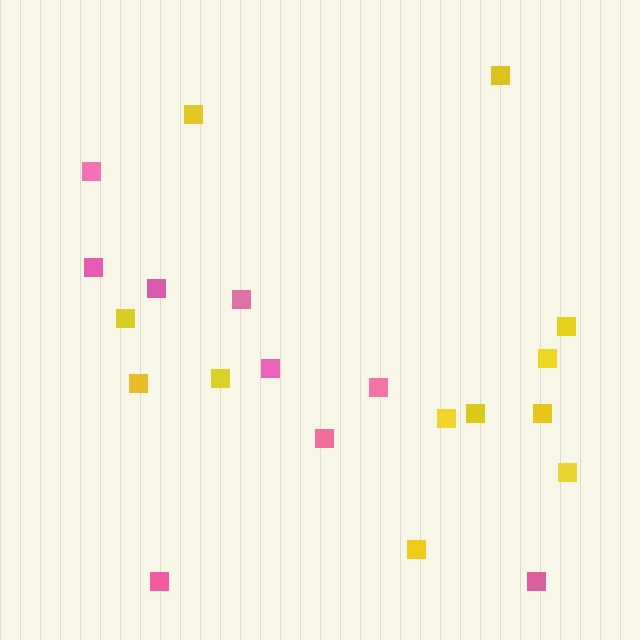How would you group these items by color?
There are 2 groups: one group of pink squares (9) and one group of yellow squares (12).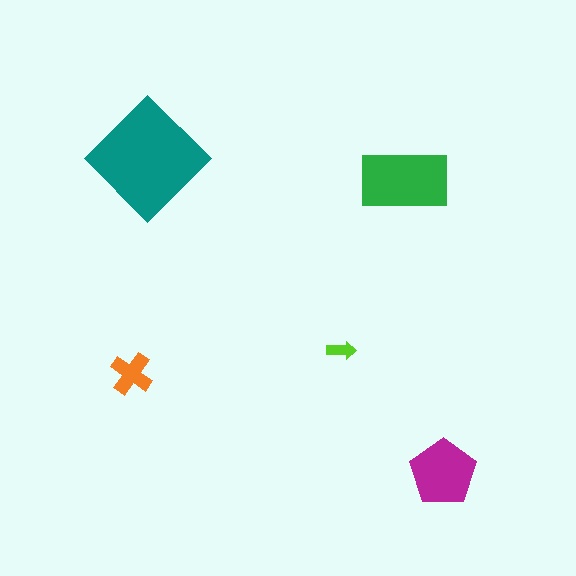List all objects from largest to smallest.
The teal diamond, the green rectangle, the magenta pentagon, the orange cross, the lime arrow.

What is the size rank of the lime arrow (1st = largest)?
5th.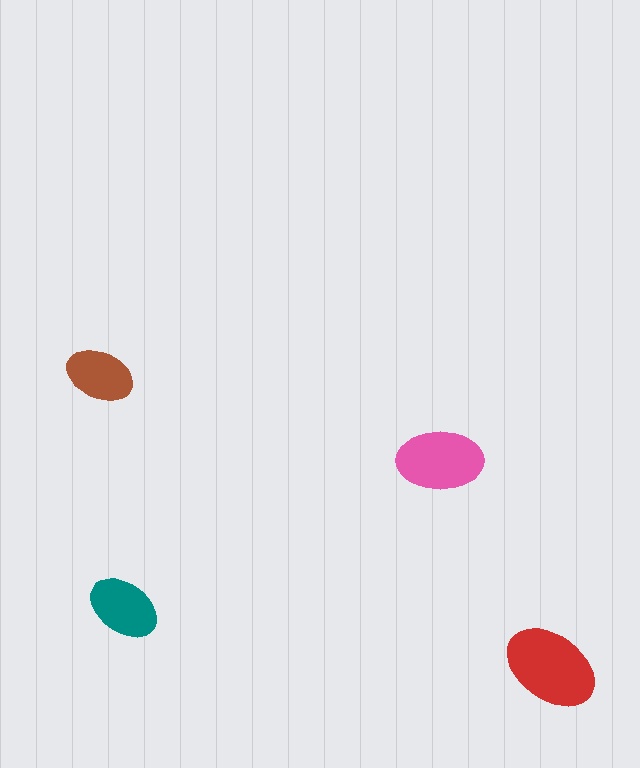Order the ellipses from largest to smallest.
the red one, the pink one, the teal one, the brown one.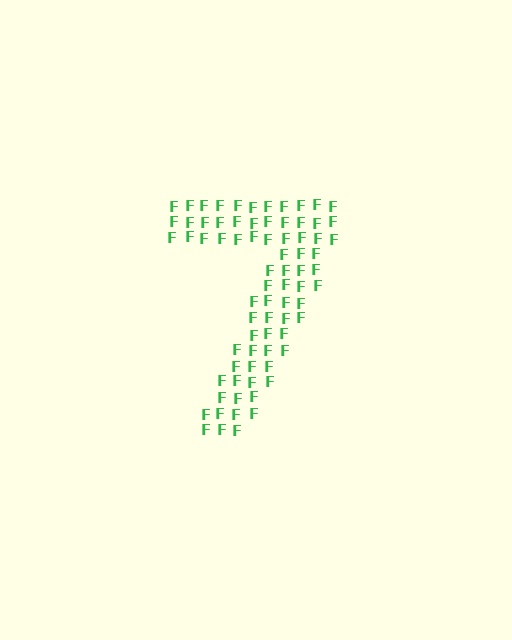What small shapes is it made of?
It is made of small letter F's.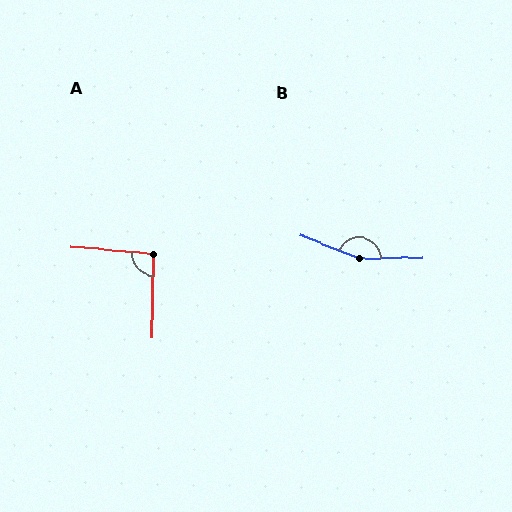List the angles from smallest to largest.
A (94°), B (157°).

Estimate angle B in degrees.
Approximately 157 degrees.